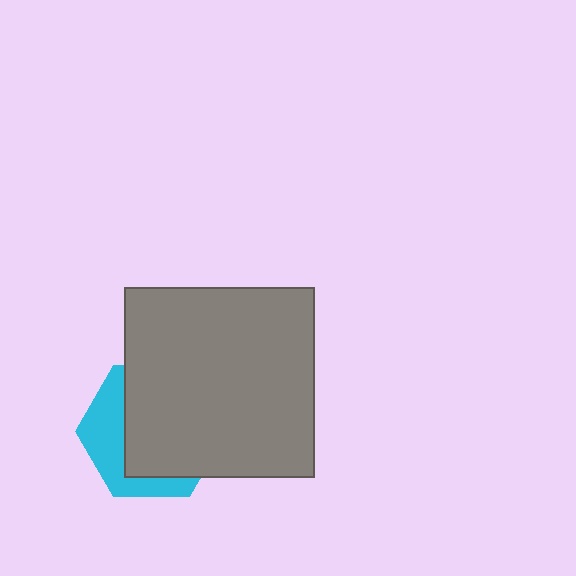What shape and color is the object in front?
The object in front is a gray square.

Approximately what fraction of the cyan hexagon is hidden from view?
Roughly 65% of the cyan hexagon is hidden behind the gray square.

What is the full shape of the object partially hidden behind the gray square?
The partially hidden object is a cyan hexagon.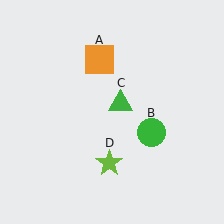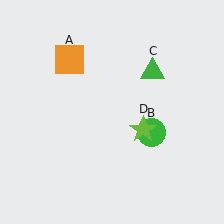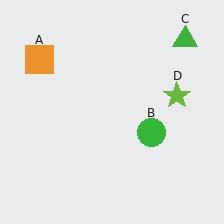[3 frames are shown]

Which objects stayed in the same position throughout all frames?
Green circle (object B) remained stationary.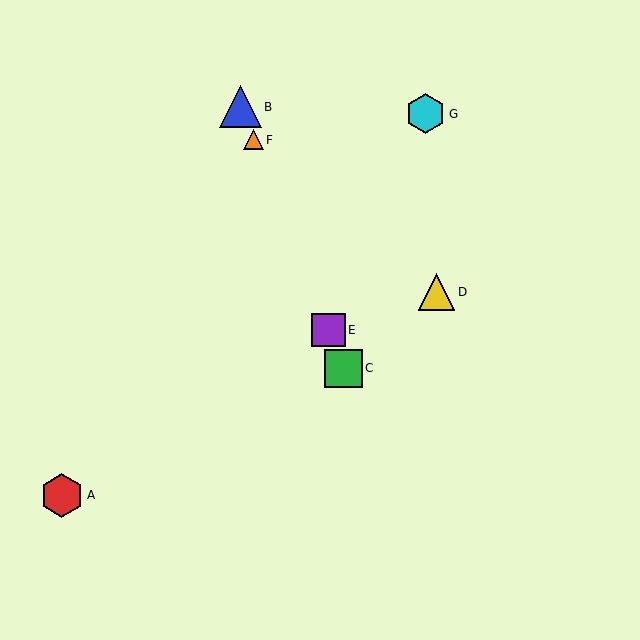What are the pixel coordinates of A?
Object A is at (62, 495).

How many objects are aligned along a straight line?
4 objects (B, C, E, F) are aligned along a straight line.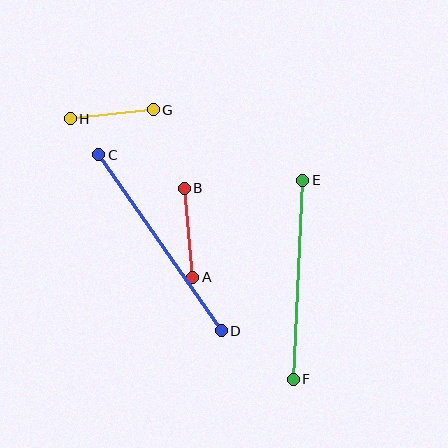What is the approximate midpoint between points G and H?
The midpoint is at approximately (112, 114) pixels.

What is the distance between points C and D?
The distance is approximately 215 pixels.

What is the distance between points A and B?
The distance is approximately 90 pixels.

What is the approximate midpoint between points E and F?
The midpoint is at approximately (298, 280) pixels.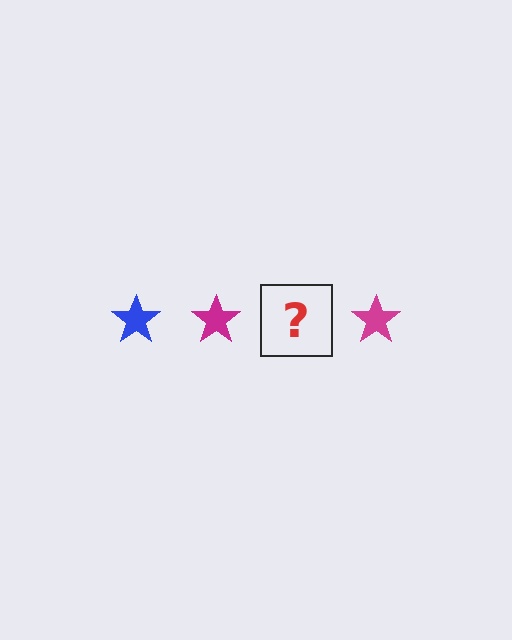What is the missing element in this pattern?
The missing element is a blue star.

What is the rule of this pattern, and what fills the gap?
The rule is that the pattern cycles through blue, magenta stars. The gap should be filled with a blue star.